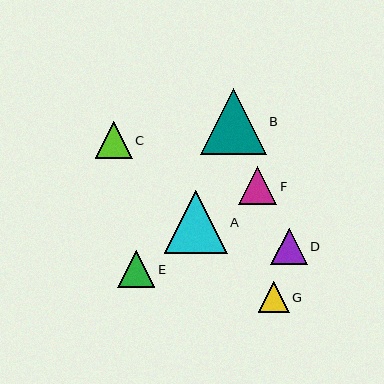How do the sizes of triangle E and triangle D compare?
Triangle E and triangle D are approximately the same size.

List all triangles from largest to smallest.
From largest to smallest: B, A, F, C, E, D, G.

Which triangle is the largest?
Triangle B is the largest with a size of approximately 65 pixels.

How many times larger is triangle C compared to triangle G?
Triangle C is approximately 1.2 times the size of triangle G.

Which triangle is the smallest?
Triangle G is the smallest with a size of approximately 31 pixels.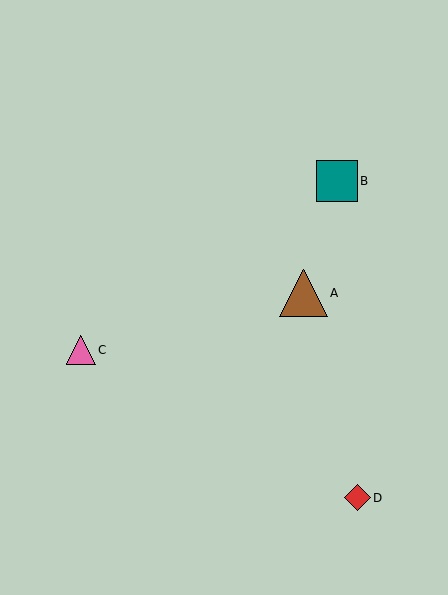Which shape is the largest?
The brown triangle (labeled A) is the largest.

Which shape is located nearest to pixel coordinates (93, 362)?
The pink triangle (labeled C) at (81, 350) is nearest to that location.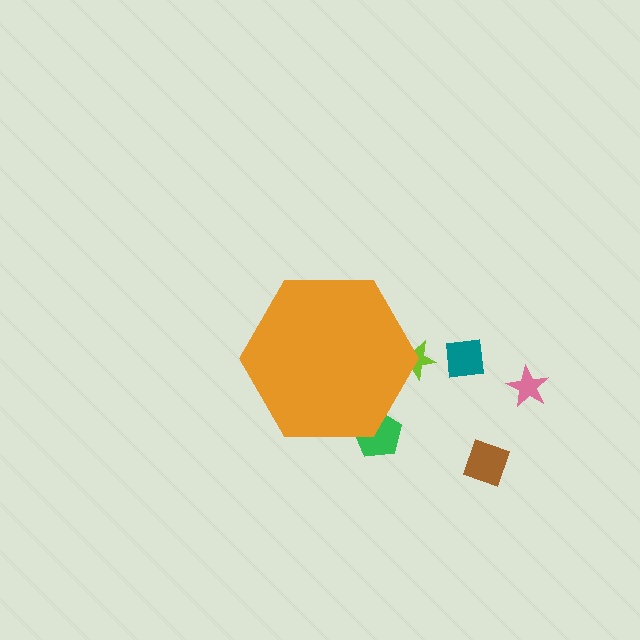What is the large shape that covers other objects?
An orange hexagon.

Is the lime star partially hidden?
Yes, the lime star is partially hidden behind the orange hexagon.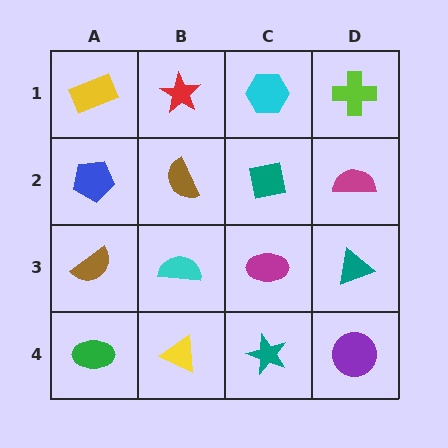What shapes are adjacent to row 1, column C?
A teal square (row 2, column C), a red star (row 1, column B), a lime cross (row 1, column D).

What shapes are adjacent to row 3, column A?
A blue pentagon (row 2, column A), a green ellipse (row 4, column A), a cyan semicircle (row 3, column B).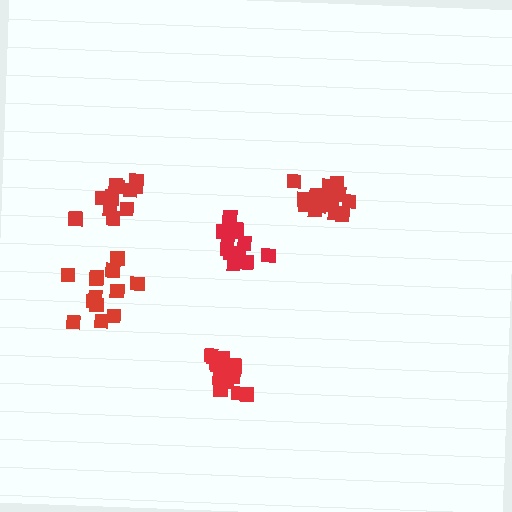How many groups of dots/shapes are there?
There are 5 groups.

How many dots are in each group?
Group 1: 14 dots, Group 2: 16 dots, Group 3: 12 dots, Group 4: 13 dots, Group 5: 13 dots (68 total).